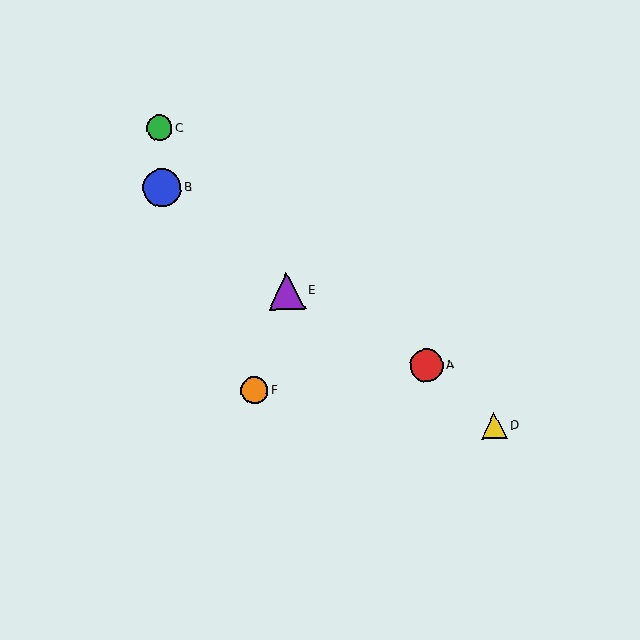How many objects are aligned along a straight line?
3 objects (A, C, D) are aligned along a straight line.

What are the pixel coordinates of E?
Object E is at (287, 291).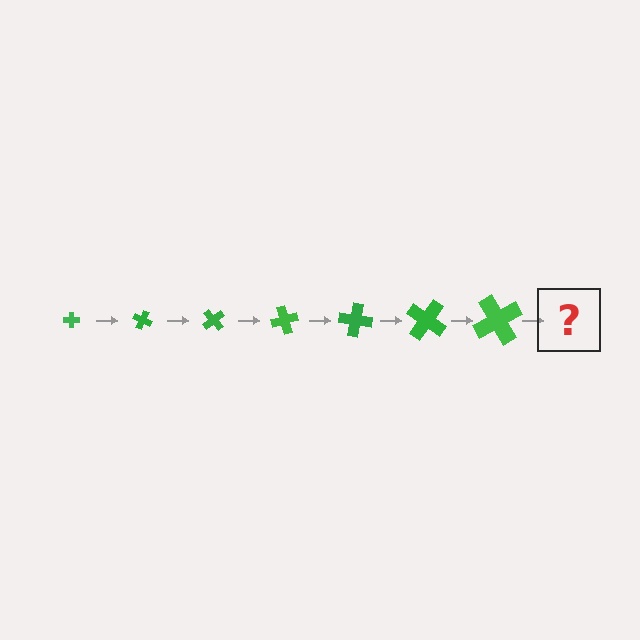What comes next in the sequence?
The next element should be a cross, larger than the previous one and rotated 175 degrees from the start.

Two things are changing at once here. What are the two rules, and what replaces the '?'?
The two rules are that the cross grows larger each step and it rotates 25 degrees each step. The '?' should be a cross, larger than the previous one and rotated 175 degrees from the start.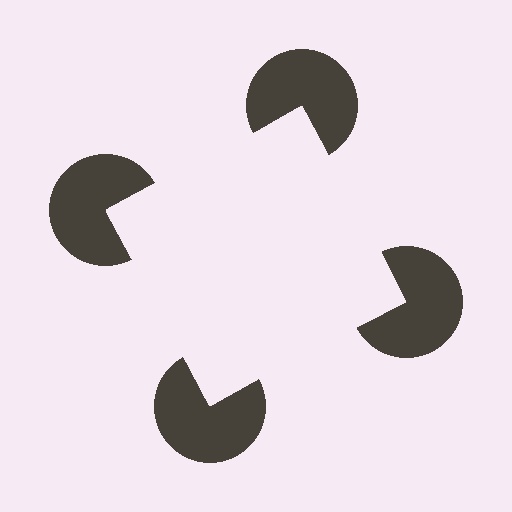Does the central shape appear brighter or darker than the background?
It typically appears slightly brighter than the background, even though no actual brightness change is drawn.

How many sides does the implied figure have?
4 sides.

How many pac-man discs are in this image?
There are 4 — one at each vertex of the illusory square.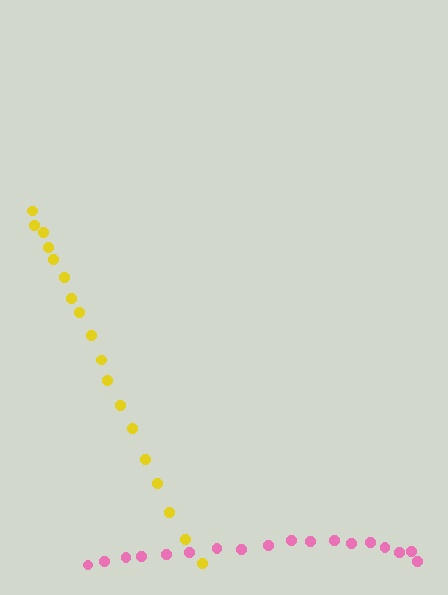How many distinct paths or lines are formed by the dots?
There are 2 distinct paths.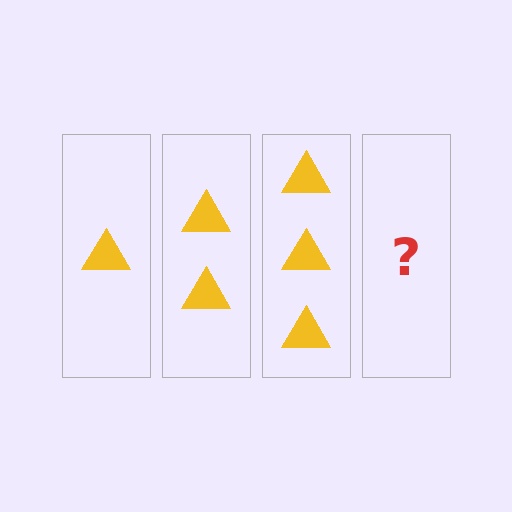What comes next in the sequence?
The next element should be 4 triangles.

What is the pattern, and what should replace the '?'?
The pattern is that each step adds one more triangle. The '?' should be 4 triangles.